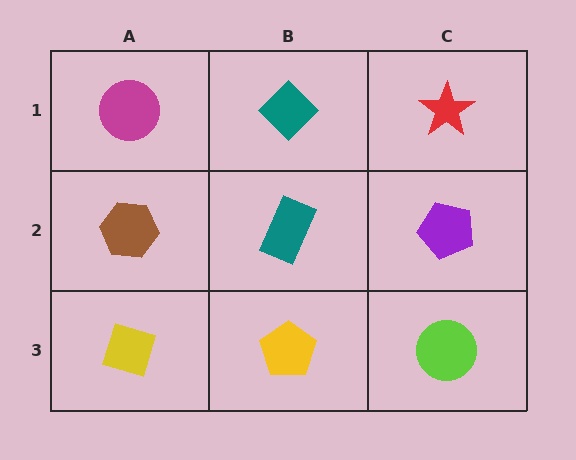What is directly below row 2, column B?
A yellow pentagon.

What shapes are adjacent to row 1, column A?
A brown hexagon (row 2, column A), a teal diamond (row 1, column B).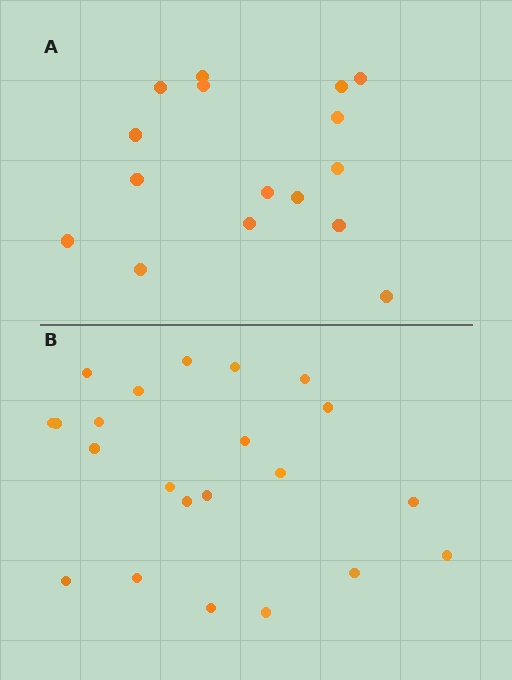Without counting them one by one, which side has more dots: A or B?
Region B (the bottom region) has more dots.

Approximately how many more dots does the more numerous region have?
Region B has about 6 more dots than region A.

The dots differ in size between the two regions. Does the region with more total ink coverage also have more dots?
No. Region A has more total ink coverage because its dots are larger, but region B actually contains more individual dots. Total area can be misleading — the number of items is what matters here.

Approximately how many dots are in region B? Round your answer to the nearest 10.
About 20 dots. (The exact count is 22, which rounds to 20.)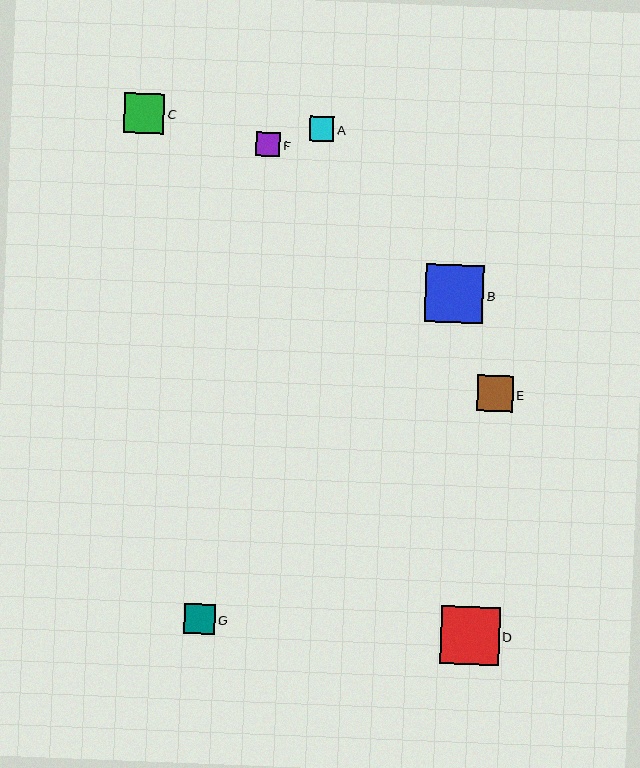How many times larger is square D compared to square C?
Square D is approximately 1.4 times the size of square C.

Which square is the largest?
Square D is the largest with a size of approximately 59 pixels.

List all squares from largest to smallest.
From largest to smallest: D, B, C, E, G, A, F.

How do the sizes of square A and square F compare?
Square A and square F are approximately the same size.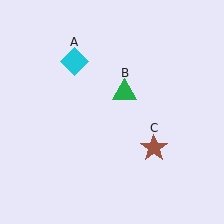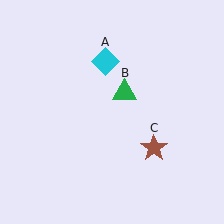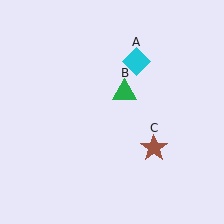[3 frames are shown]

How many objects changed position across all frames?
1 object changed position: cyan diamond (object A).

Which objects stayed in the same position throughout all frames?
Green triangle (object B) and brown star (object C) remained stationary.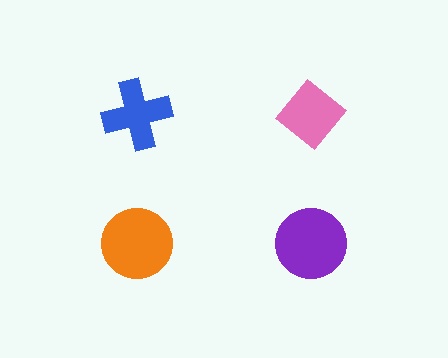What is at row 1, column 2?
A pink diamond.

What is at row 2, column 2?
A purple circle.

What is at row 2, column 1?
An orange circle.